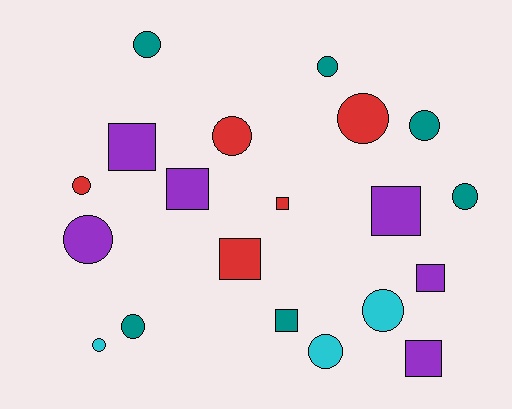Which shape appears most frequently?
Circle, with 12 objects.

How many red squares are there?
There are 2 red squares.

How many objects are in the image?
There are 20 objects.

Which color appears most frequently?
Purple, with 6 objects.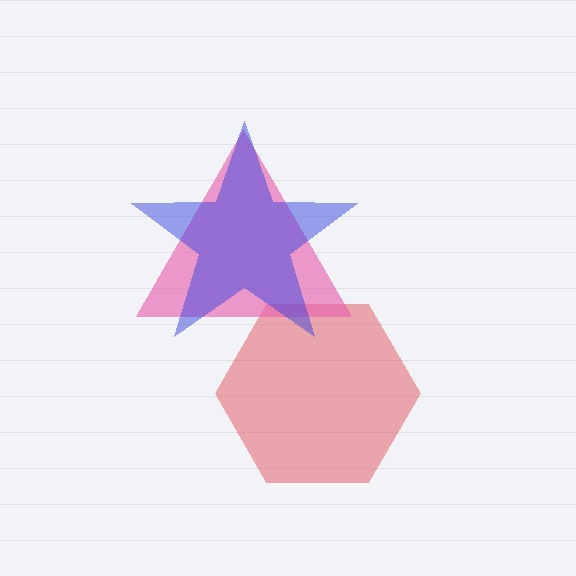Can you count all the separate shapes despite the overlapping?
Yes, there are 3 separate shapes.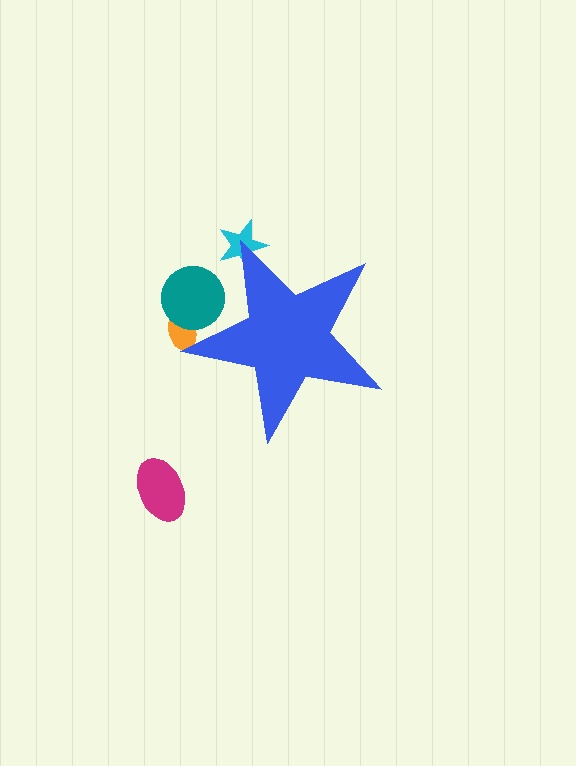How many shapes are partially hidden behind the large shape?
3 shapes are partially hidden.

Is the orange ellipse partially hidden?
Yes, the orange ellipse is partially hidden behind the blue star.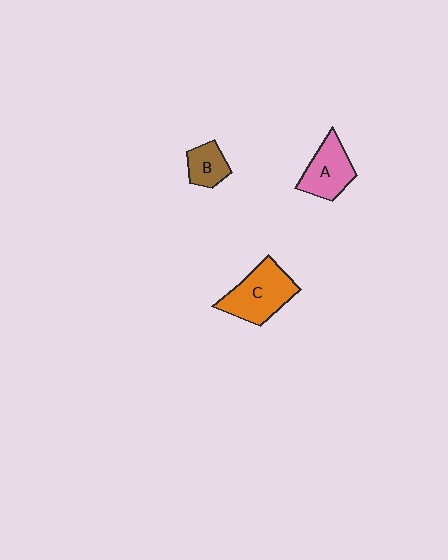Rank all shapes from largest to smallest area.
From largest to smallest: C (orange), A (pink), B (brown).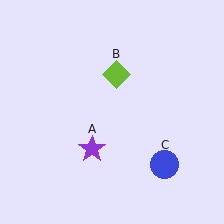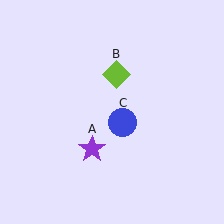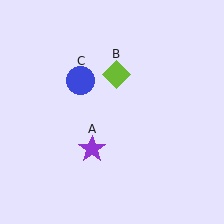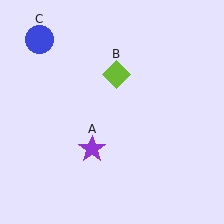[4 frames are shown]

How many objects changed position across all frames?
1 object changed position: blue circle (object C).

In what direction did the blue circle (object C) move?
The blue circle (object C) moved up and to the left.